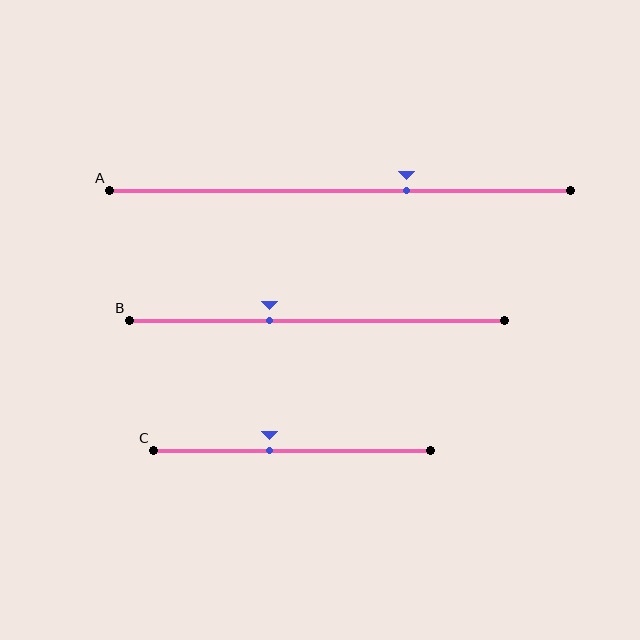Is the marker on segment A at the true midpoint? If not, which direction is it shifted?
No, the marker on segment A is shifted to the right by about 14% of the segment length.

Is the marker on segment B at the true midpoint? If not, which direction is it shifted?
No, the marker on segment B is shifted to the left by about 13% of the segment length.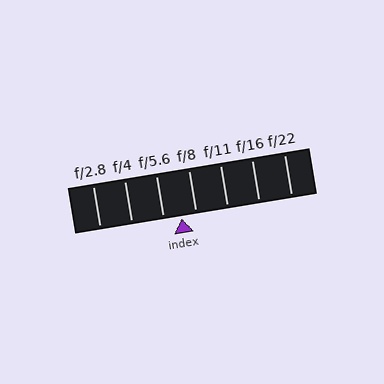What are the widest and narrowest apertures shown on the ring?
The widest aperture shown is f/2.8 and the narrowest is f/22.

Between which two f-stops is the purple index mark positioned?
The index mark is between f/5.6 and f/8.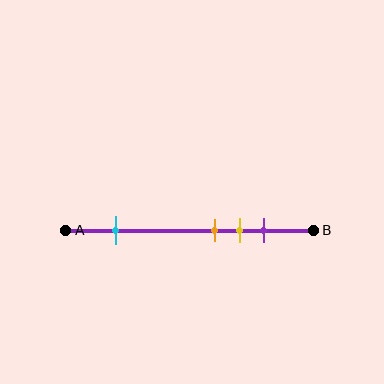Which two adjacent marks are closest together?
The orange and yellow marks are the closest adjacent pair.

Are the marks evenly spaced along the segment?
No, the marks are not evenly spaced.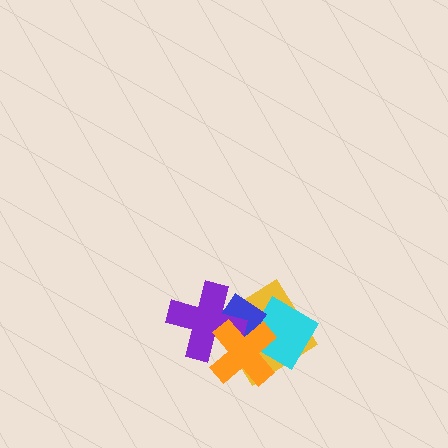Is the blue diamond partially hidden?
Yes, it is partially covered by another shape.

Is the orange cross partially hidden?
No, no other shape covers it.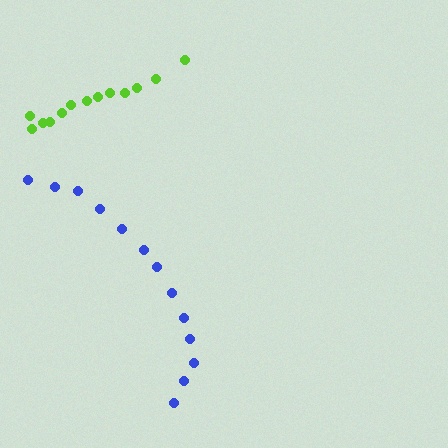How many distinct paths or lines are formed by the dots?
There are 2 distinct paths.